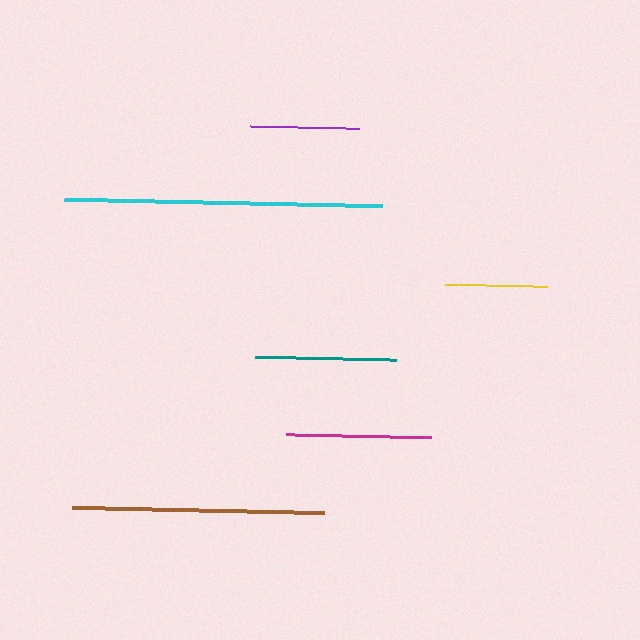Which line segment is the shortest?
The yellow line is the shortest at approximately 101 pixels.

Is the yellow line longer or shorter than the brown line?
The brown line is longer than the yellow line.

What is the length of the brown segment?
The brown segment is approximately 252 pixels long.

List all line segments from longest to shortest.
From longest to shortest: cyan, brown, magenta, teal, purple, yellow.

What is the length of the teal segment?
The teal segment is approximately 141 pixels long.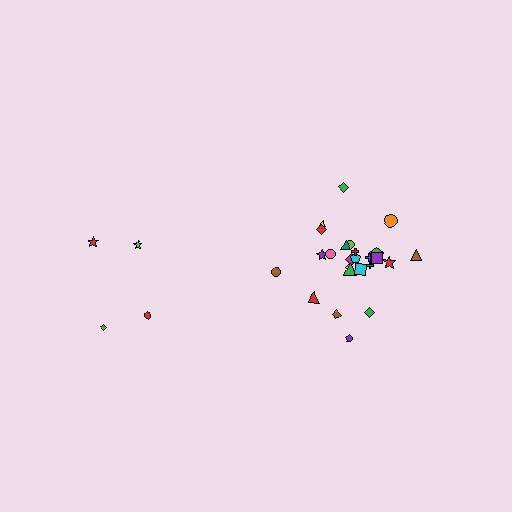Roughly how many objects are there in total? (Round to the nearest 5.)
Roughly 30 objects in total.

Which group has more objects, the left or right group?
The right group.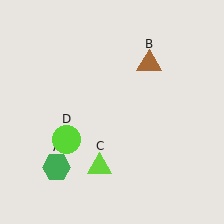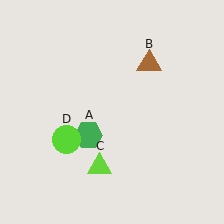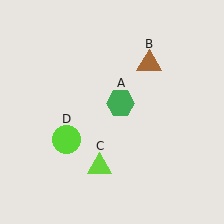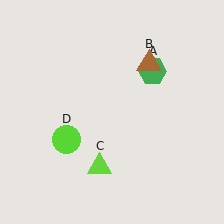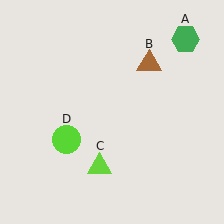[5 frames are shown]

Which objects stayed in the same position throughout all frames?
Brown triangle (object B) and lime triangle (object C) and lime circle (object D) remained stationary.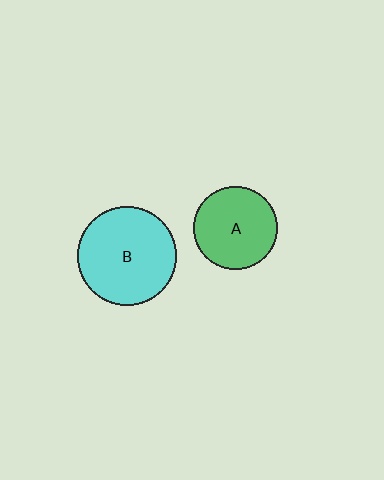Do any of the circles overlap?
No, none of the circles overlap.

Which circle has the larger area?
Circle B (cyan).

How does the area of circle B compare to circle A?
Approximately 1.4 times.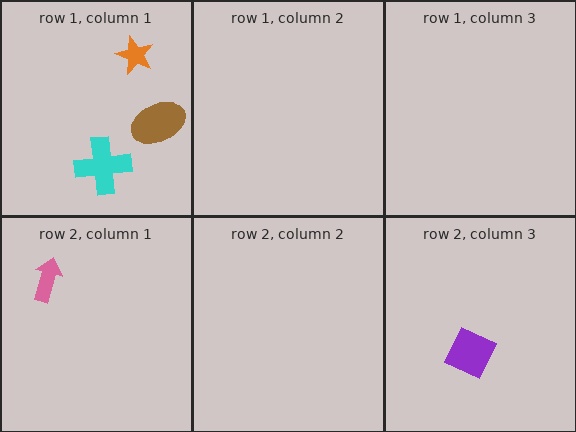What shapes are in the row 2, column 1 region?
The pink arrow.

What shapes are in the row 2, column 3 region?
The purple diamond.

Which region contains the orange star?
The row 1, column 1 region.